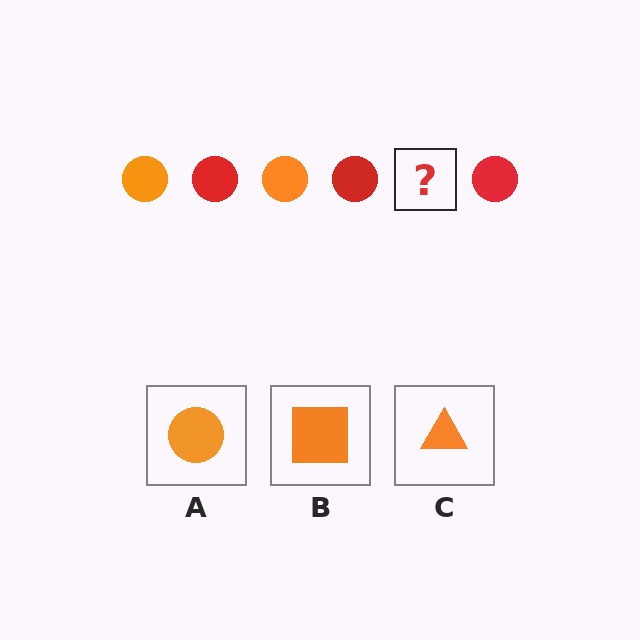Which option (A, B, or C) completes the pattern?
A.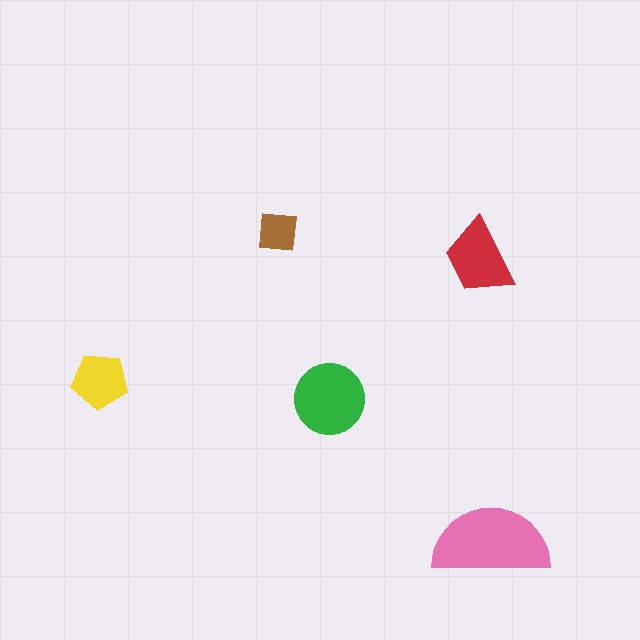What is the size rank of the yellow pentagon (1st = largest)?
4th.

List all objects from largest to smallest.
The pink semicircle, the green circle, the red trapezoid, the yellow pentagon, the brown square.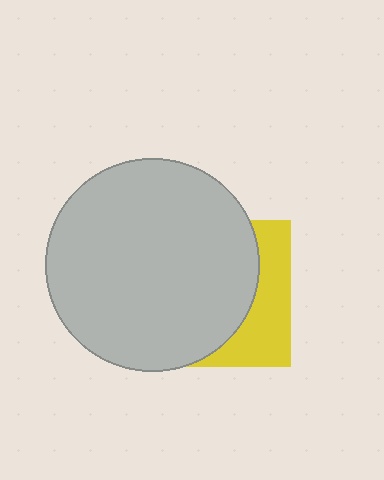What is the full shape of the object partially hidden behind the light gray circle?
The partially hidden object is a yellow square.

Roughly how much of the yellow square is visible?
A small part of it is visible (roughly 32%).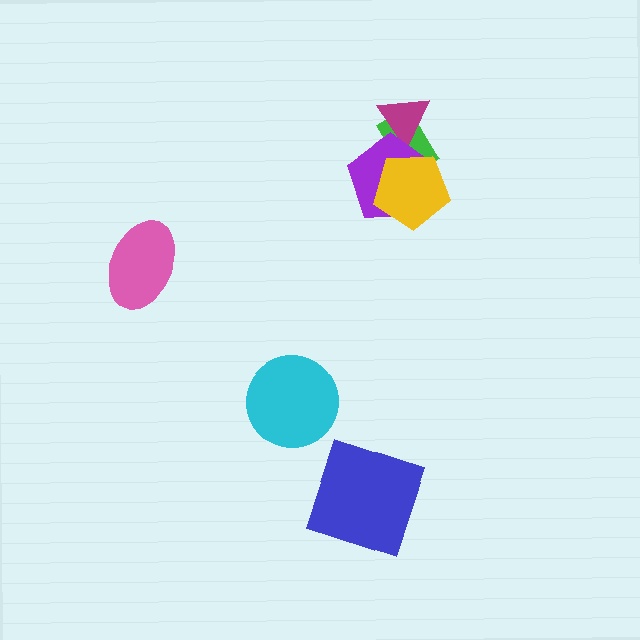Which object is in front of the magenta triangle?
The purple pentagon is in front of the magenta triangle.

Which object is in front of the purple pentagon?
The yellow pentagon is in front of the purple pentagon.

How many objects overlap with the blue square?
0 objects overlap with the blue square.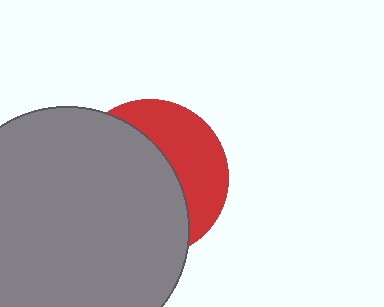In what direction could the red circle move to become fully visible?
The red circle could move right. That would shift it out from behind the gray circle entirely.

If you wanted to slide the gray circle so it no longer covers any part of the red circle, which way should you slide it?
Slide it left — that is the most direct way to separate the two shapes.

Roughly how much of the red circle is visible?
A small part of it is visible (roughly 37%).